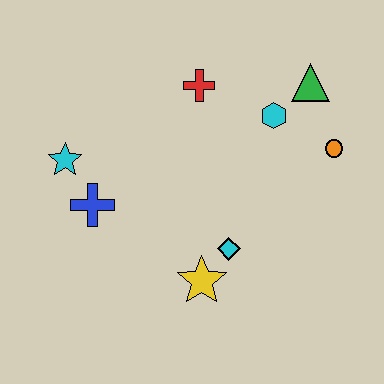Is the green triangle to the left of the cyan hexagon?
No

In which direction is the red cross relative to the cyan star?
The red cross is to the right of the cyan star.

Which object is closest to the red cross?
The cyan hexagon is closest to the red cross.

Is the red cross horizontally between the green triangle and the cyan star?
Yes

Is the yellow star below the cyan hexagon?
Yes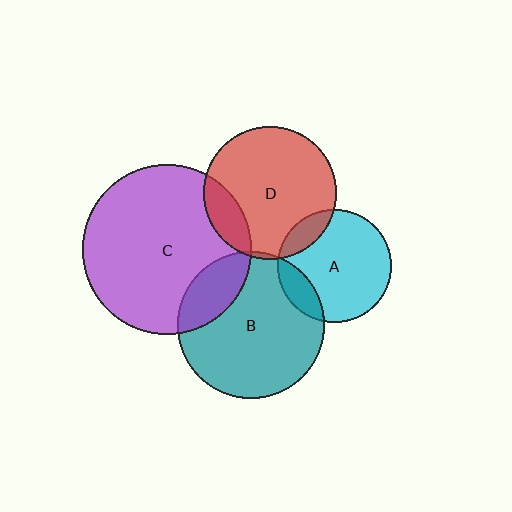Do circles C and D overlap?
Yes.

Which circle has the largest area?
Circle C (purple).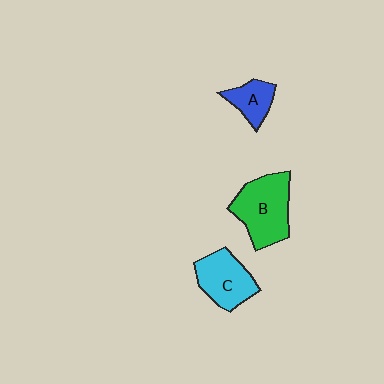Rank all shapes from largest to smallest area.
From largest to smallest: B (green), C (cyan), A (blue).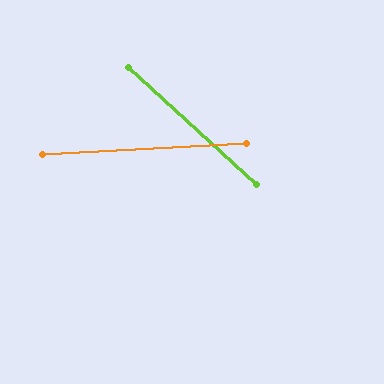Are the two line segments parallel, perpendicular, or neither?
Neither parallel nor perpendicular — they differ by about 46°.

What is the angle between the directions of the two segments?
Approximately 46 degrees.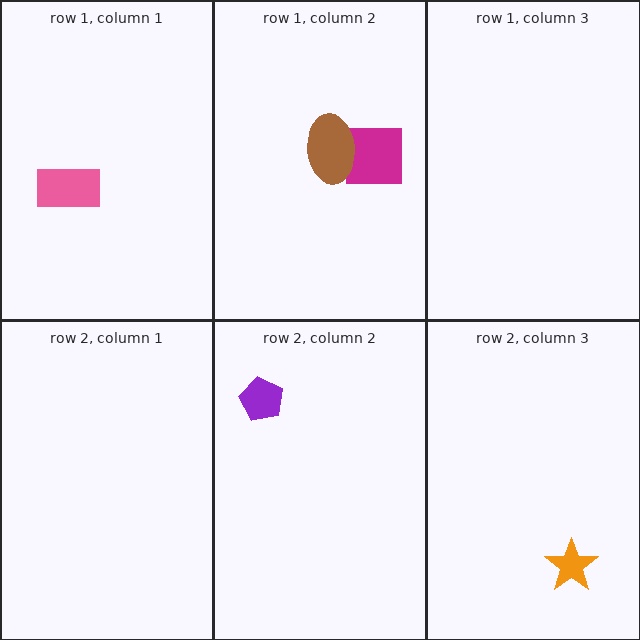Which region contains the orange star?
The row 2, column 3 region.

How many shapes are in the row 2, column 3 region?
1.